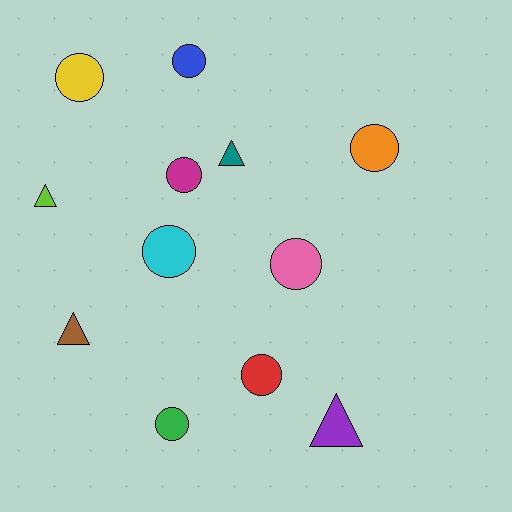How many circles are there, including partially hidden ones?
There are 8 circles.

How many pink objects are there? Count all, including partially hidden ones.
There is 1 pink object.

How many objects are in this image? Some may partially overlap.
There are 12 objects.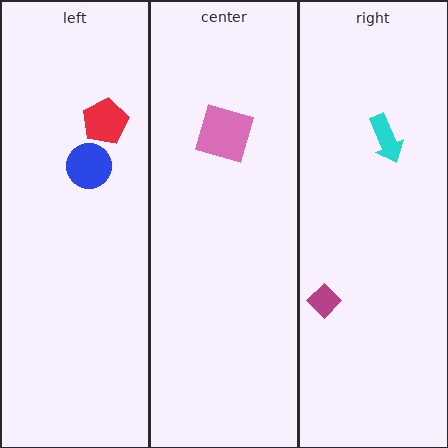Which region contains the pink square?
The center region.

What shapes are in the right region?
The cyan arrow, the magenta diamond.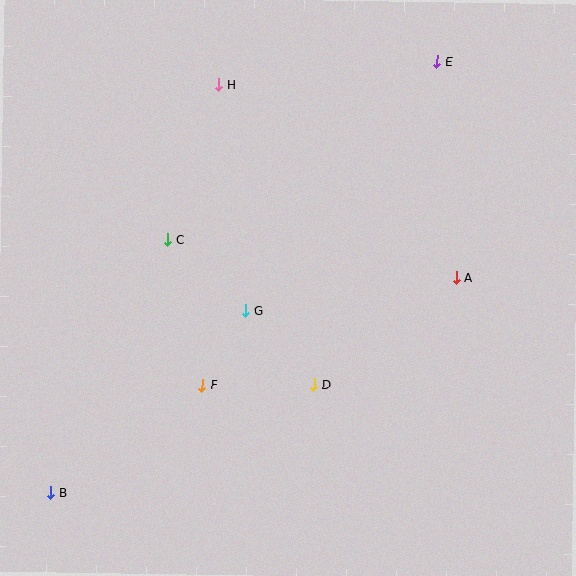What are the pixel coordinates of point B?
Point B is at (50, 493).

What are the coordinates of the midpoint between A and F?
The midpoint between A and F is at (329, 331).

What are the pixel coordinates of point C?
Point C is at (167, 240).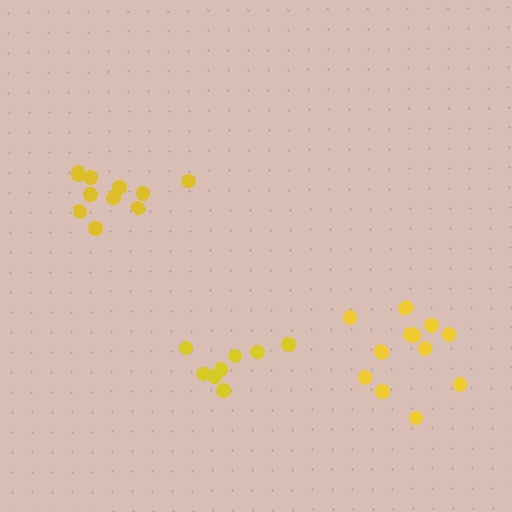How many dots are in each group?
Group 1: 11 dots, Group 2: 14 dots, Group 3: 8 dots (33 total).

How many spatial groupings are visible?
There are 3 spatial groupings.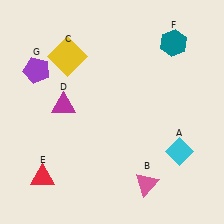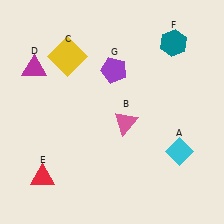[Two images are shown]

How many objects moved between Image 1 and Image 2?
3 objects moved between the two images.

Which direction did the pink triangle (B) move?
The pink triangle (B) moved up.